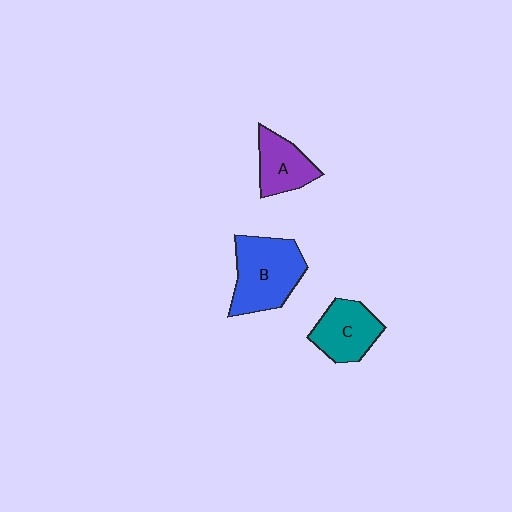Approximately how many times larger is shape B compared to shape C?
Approximately 1.4 times.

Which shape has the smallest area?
Shape A (purple).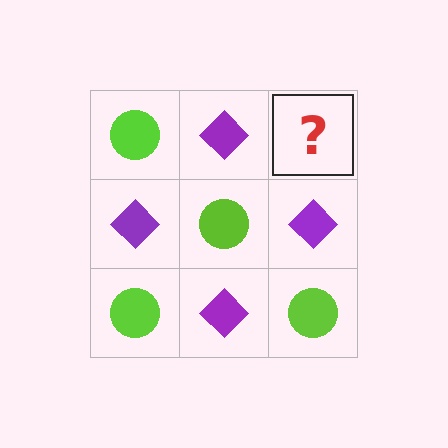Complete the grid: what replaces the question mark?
The question mark should be replaced with a lime circle.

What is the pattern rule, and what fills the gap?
The rule is that it alternates lime circle and purple diamond in a checkerboard pattern. The gap should be filled with a lime circle.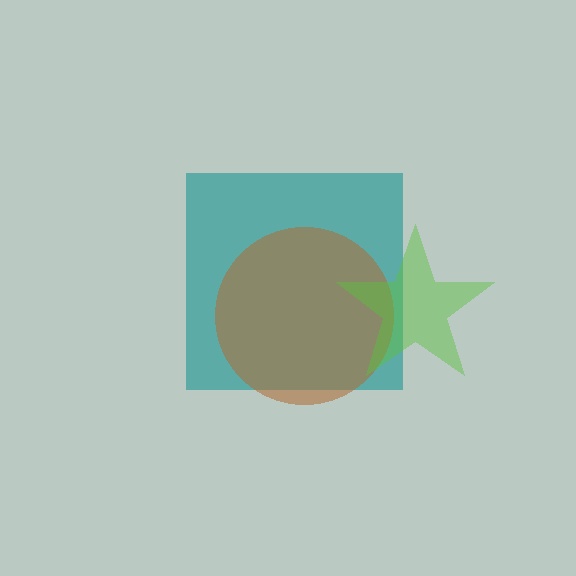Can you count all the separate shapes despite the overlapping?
Yes, there are 3 separate shapes.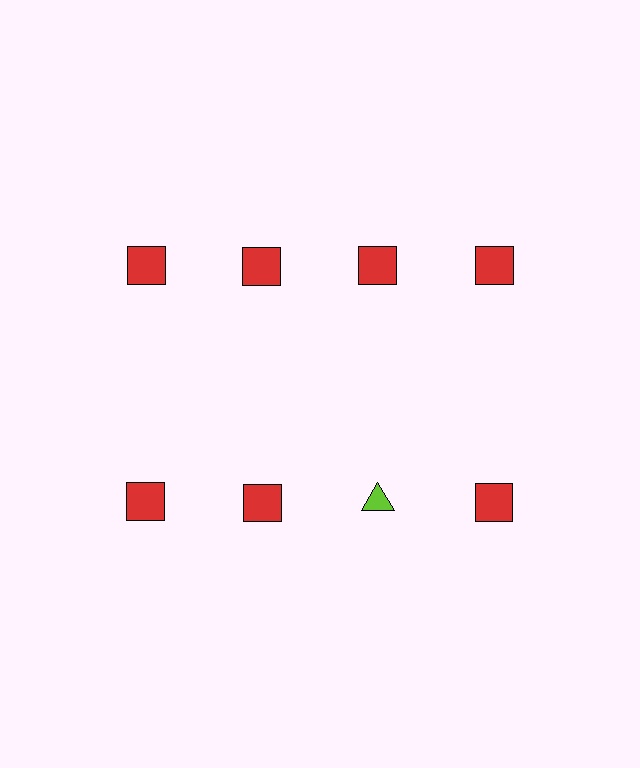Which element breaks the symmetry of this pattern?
The lime triangle in the second row, center column breaks the symmetry. All other shapes are red squares.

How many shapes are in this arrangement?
There are 8 shapes arranged in a grid pattern.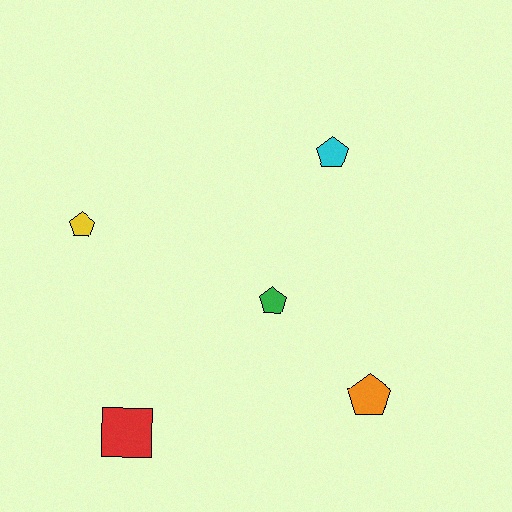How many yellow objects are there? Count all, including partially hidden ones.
There is 1 yellow object.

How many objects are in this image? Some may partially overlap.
There are 5 objects.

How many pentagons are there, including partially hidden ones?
There are 4 pentagons.